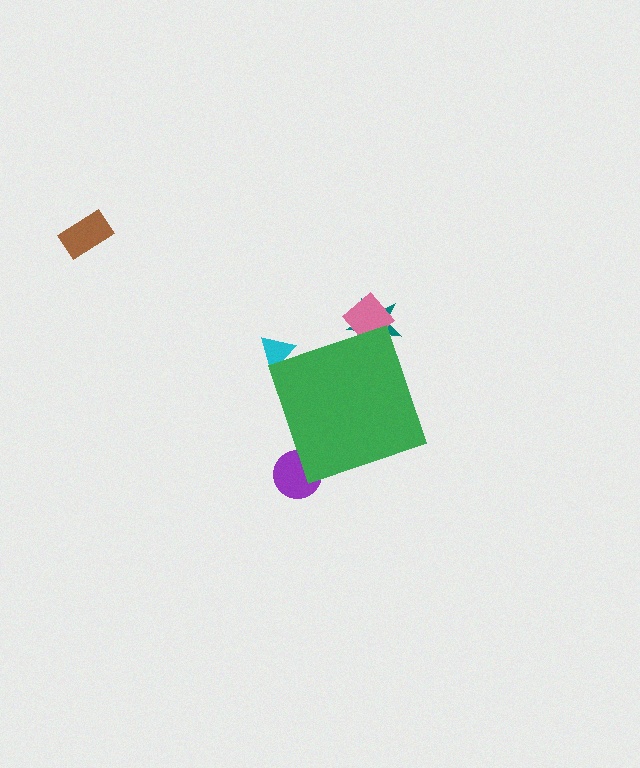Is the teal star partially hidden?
Yes, the teal star is partially hidden behind the green diamond.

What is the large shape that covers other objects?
A green diamond.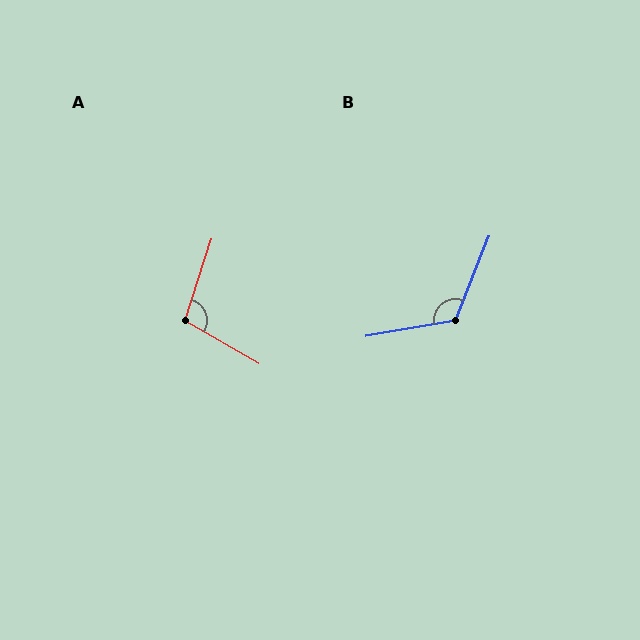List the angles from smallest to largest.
A (102°), B (122°).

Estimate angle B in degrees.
Approximately 122 degrees.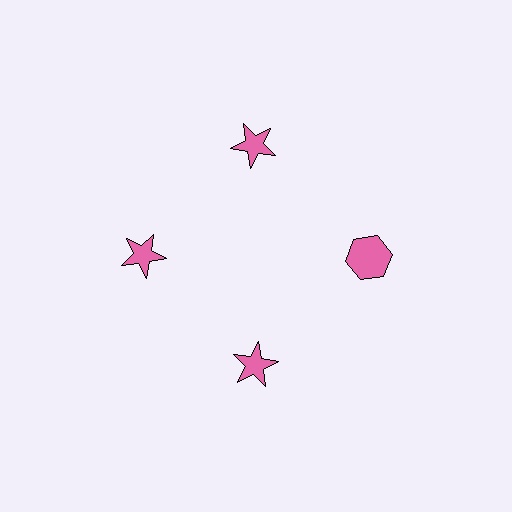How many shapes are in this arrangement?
There are 4 shapes arranged in a ring pattern.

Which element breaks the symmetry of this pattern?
The pink hexagon at roughly the 3 o'clock position breaks the symmetry. All other shapes are pink stars.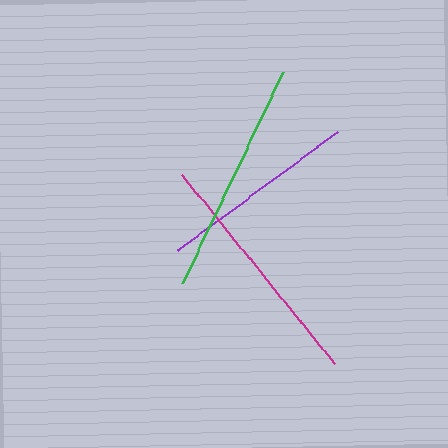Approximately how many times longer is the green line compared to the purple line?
The green line is approximately 1.2 times the length of the purple line.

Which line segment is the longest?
The magenta line is the longest at approximately 243 pixels.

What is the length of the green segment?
The green segment is approximately 234 pixels long.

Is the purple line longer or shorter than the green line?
The green line is longer than the purple line.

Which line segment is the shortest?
The purple line is the shortest at approximately 200 pixels.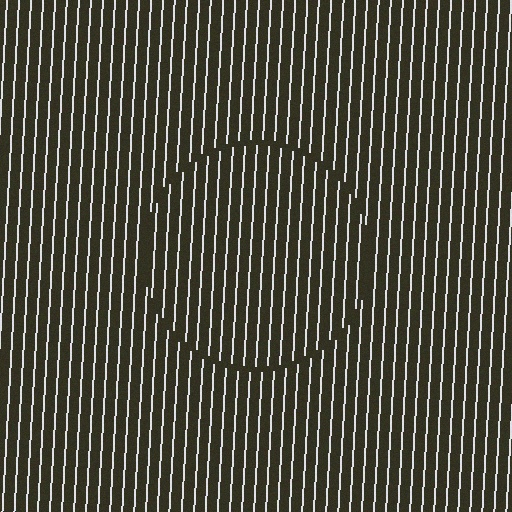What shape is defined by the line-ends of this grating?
An illusory circle. The interior of the shape contains the same grating, shifted by half a period — the contour is defined by the phase discontinuity where line-ends from the inner and outer gratings abut.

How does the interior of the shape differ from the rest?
The interior of the shape contains the same grating, shifted by half a period — the contour is defined by the phase discontinuity where line-ends from the inner and outer gratings abut.